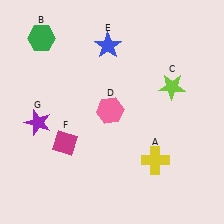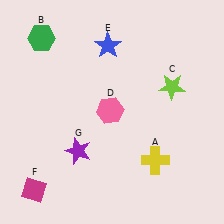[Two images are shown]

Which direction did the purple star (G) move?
The purple star (G) moved right.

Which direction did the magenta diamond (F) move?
The magenta diamond (F) moved down.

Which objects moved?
The objects that moved are: the magenta diamond (F), the purple star (G).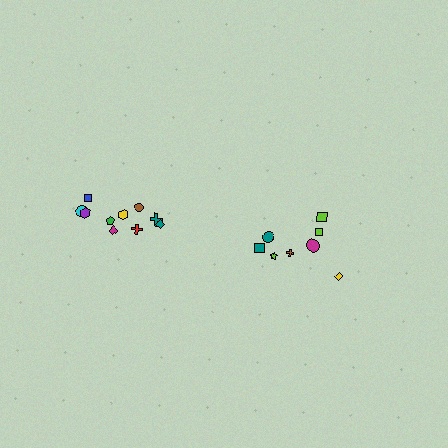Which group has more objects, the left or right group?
The left group.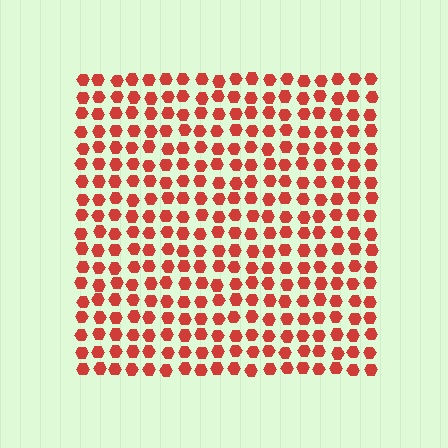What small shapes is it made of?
It is made of small hexagons.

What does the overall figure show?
The overall figure shows a square.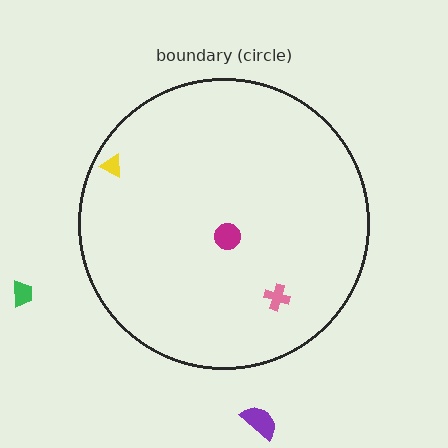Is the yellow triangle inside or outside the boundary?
Inside.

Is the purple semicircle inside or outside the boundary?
Outside.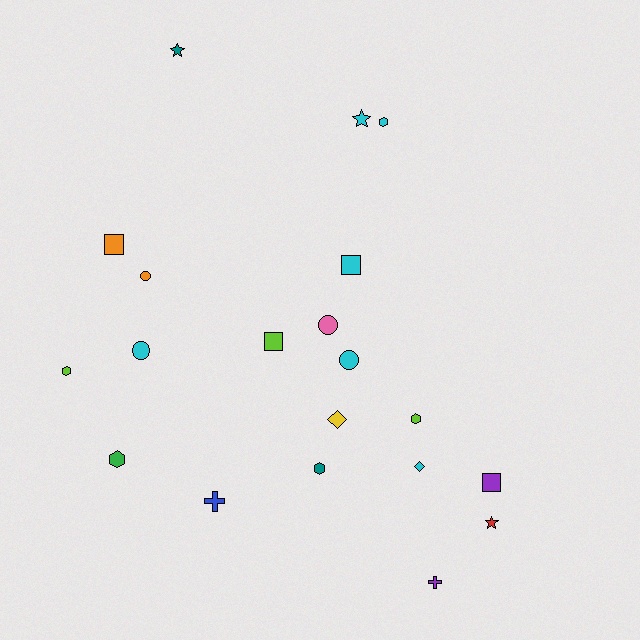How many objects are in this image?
There are 20 objects.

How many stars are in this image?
There are 3 stars.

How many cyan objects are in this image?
There are 6 cyan objects.